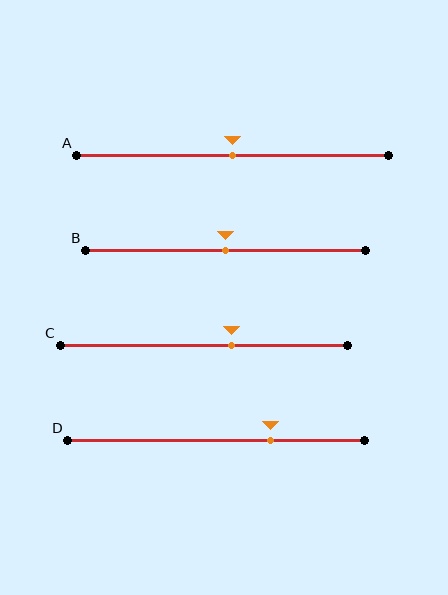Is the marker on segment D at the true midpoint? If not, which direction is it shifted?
No, the marker on segment D is shifted to the right by about 19% of the segment length.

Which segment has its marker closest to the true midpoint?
Segment A has its marker closest to the true midpoint.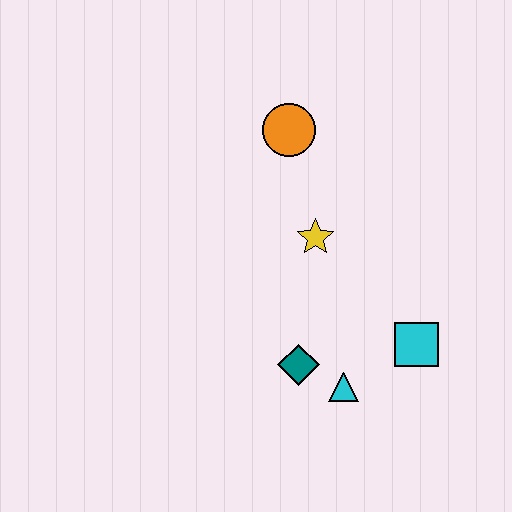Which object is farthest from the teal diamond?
The orange circle is farthest from the teal diamond.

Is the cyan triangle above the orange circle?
No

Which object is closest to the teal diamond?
The cyan triangle is closest to the teal diamond.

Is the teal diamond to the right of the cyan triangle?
No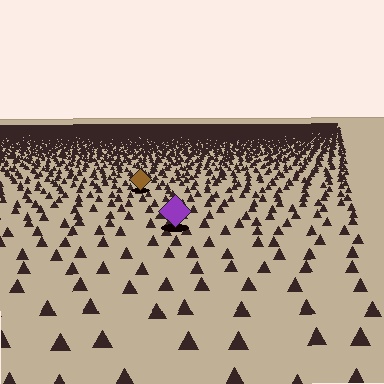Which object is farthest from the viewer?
The brown diamond is farthest from the viewer. It appears smaller and the ground texture around it is denser.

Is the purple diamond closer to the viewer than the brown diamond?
Yes. The purple diamond is closer — you can tell from the texture gradient: the ground texture is coarser near it.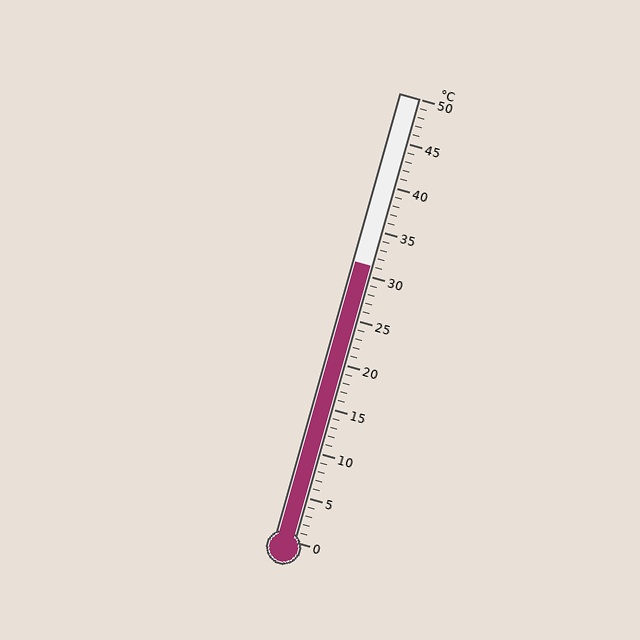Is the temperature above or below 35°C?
The temperature is below 35°C.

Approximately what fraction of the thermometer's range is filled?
The thermometer is filled to approximately 60% of its range.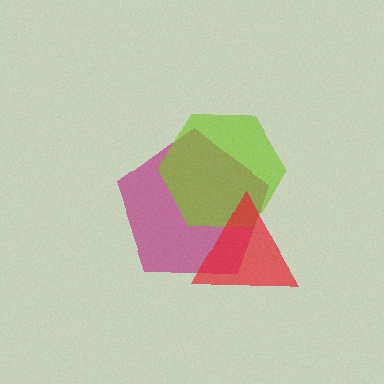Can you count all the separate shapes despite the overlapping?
Yes, there are 3 separate shapes.